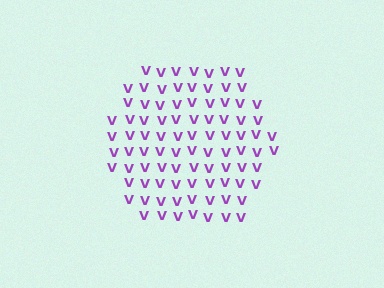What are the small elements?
The small elements are letter V's.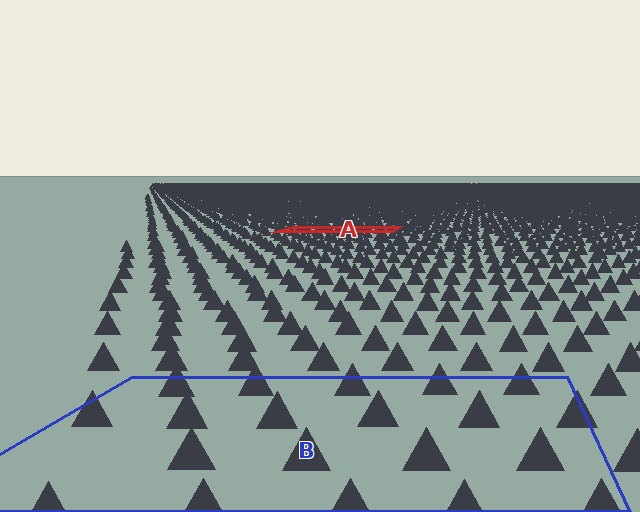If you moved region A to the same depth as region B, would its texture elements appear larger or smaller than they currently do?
They would appear larger. At a closer depth, the same texture elements are projected at a bigger on-screen size.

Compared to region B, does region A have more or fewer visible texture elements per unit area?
Region A has more texture elements per unit area — they are packed more densely because it is farther away.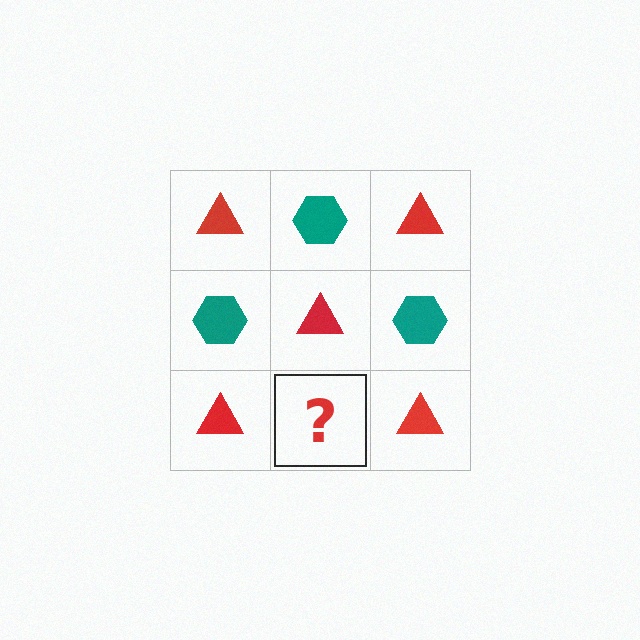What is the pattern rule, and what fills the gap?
The rule is that it alternates red triangle and teal hexagon in a checkerboard pattern. The gap should be filled with a teal hexagon.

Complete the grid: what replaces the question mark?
The question mark should be replaced with a teal hexagon.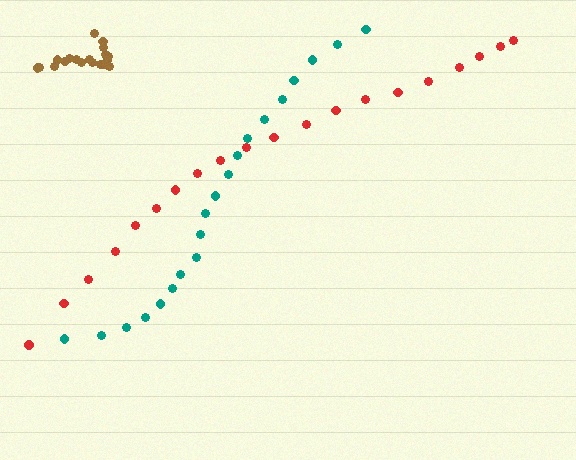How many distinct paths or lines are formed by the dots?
There are 3 distinct paths.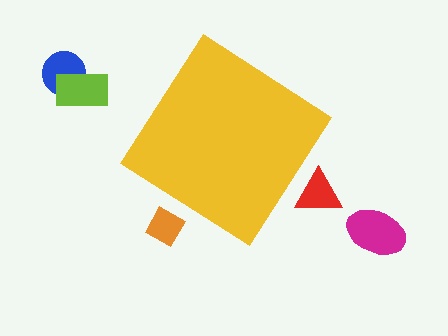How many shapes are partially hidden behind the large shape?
2 shapes are partially hidden.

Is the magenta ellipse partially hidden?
No, the magenta ellipse is fully visible.